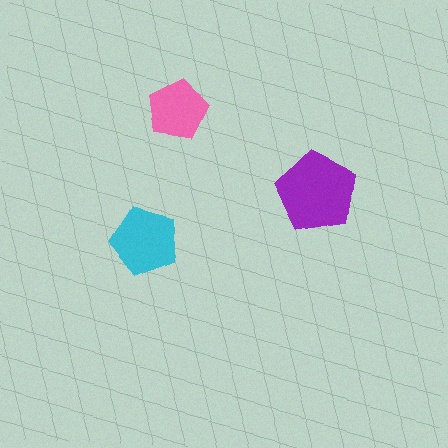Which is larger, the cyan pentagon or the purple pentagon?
The purple one.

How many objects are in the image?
There are 3 objects in the image.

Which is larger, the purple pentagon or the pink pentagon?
The purple one.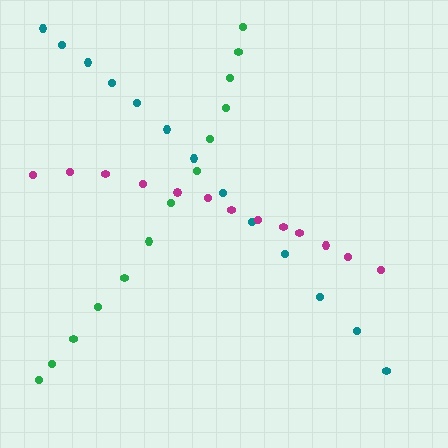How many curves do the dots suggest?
There are 3 distinct paths.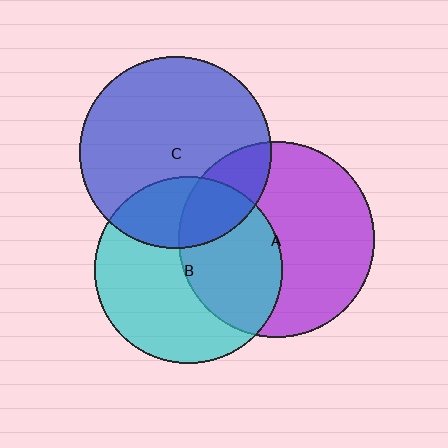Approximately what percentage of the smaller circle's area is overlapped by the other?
Approximately 25%.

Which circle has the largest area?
Circle A (purple).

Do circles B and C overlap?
Yes.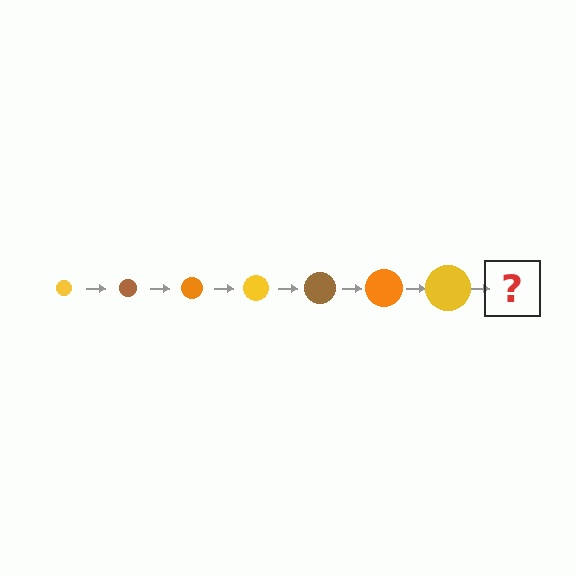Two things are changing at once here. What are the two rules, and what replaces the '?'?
The two rules are that the circle grows larger each step and the color cycles through yellow, brown, and orange. The '?' should be a brown circle, larger than the previous one.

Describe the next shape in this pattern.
It should be a brown circle, larger than the previous one.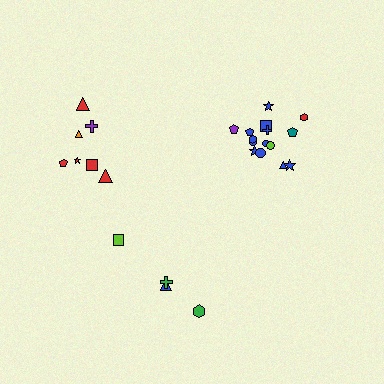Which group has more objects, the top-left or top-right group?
The top-right group.